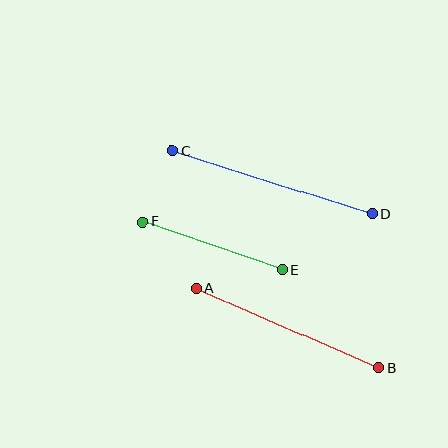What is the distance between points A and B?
The distance is approximately 198 pixels.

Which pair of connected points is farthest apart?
Points C and D are farthest apart.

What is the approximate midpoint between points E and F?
The midpoint is at approximately (213, 246) pixels.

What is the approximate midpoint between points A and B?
The midpoint is at approximately (288, 328) pixels.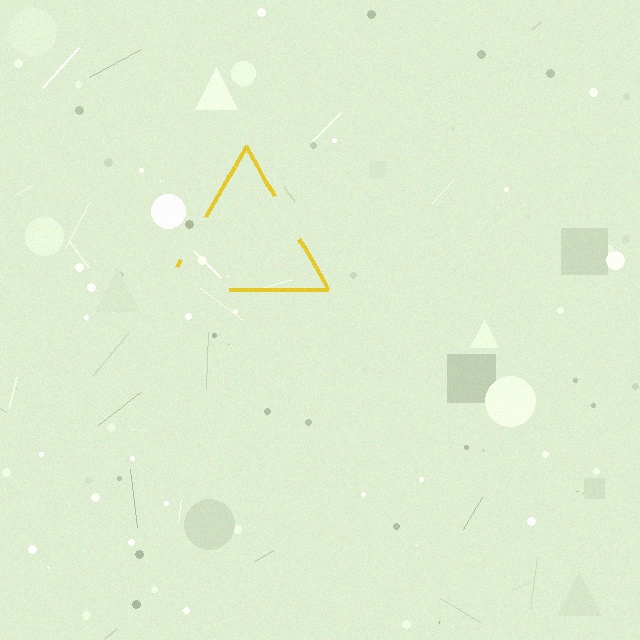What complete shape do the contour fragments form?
The contour fragments form a triangle.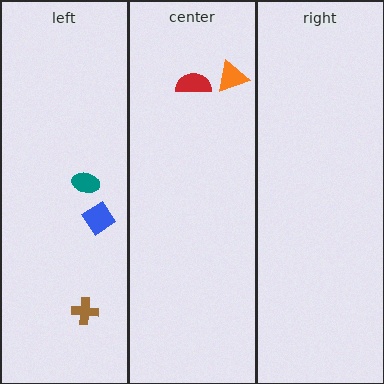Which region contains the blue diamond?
The left region.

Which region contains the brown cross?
The left region.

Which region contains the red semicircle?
The center region.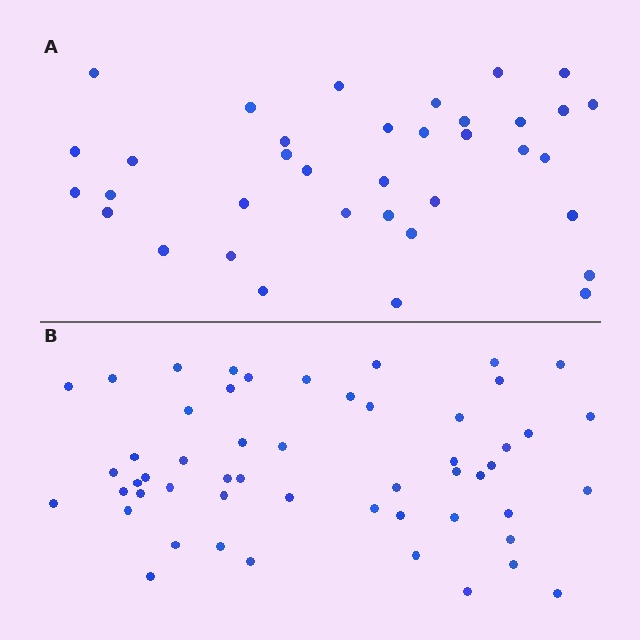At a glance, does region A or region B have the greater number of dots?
Region B (the bottom region) has more dots.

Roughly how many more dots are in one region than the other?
Region B has approximately 15 more dots than region A.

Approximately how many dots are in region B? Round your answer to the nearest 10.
About 50 dots. (The exact count is 53, which rounds to 50.)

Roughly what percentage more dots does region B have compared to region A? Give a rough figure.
About 45% more.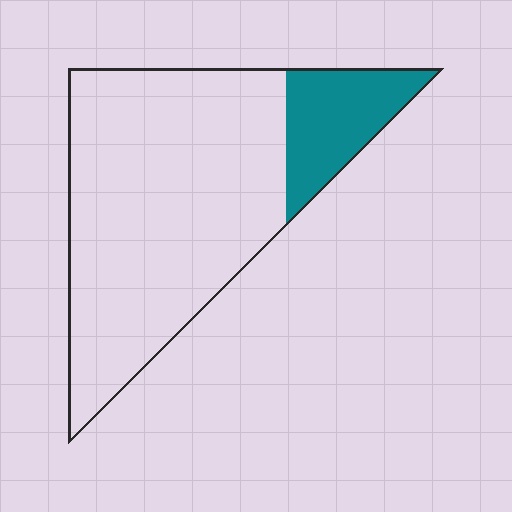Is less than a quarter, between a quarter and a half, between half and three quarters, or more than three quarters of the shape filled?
Less than a quarter.